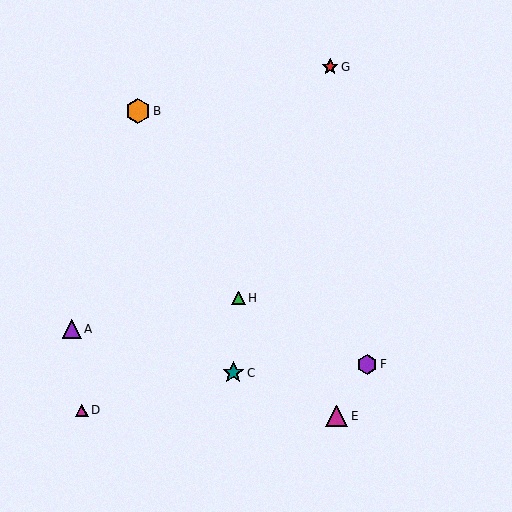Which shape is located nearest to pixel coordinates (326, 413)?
The magenta triangle (labeled E) at (337, 416) is nearest to that location.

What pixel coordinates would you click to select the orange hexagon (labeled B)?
Click at (138, 111) to select the orange hexagon B.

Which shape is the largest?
The orange hexagon (labeled B) is the largest.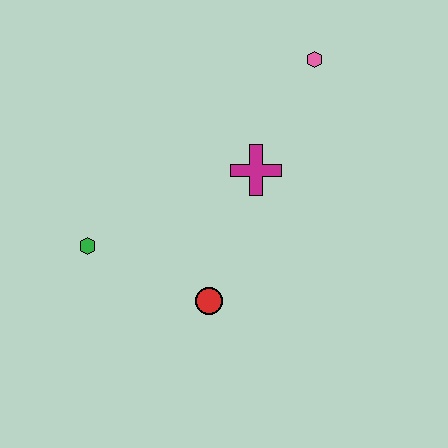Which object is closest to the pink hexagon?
The magenta cross is closest to the pink hexagon.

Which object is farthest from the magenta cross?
The green hexagon is farthest from the magenta cross.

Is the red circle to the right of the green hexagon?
Yes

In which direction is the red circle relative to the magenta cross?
The red circle is below the magenta cross.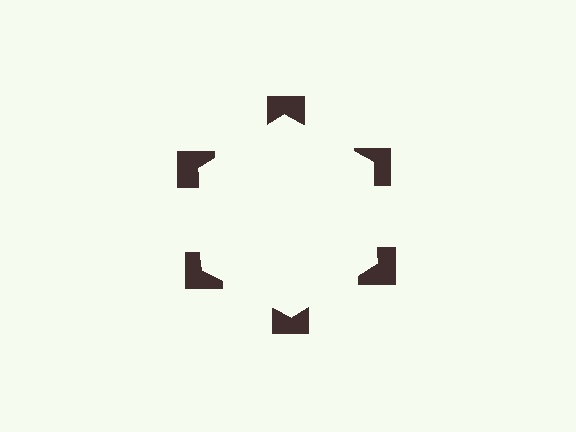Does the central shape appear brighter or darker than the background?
It typically appears slightly brighter than the background, even though no actual brightness change is drawn.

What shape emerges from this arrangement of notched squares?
An illusory hexagon — its edges are inferred from the aligned wedge cuts in the notched squares, not physically drawn.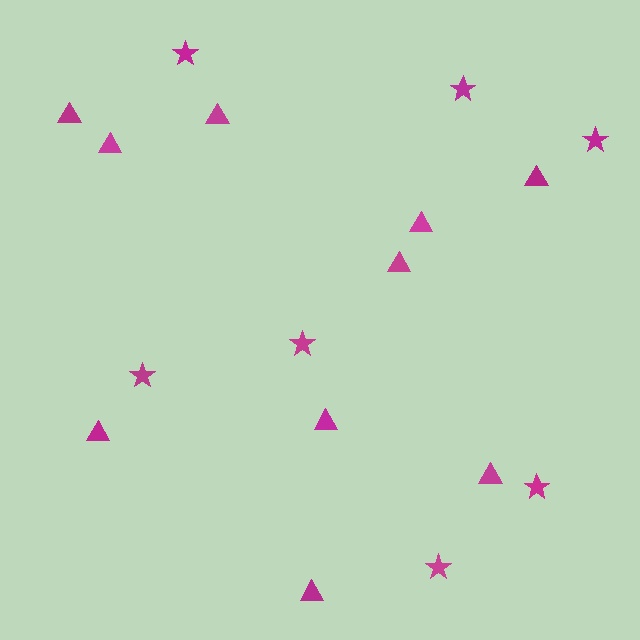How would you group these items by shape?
There are 2 groups: one group of stars (7) and one group of triangles (10).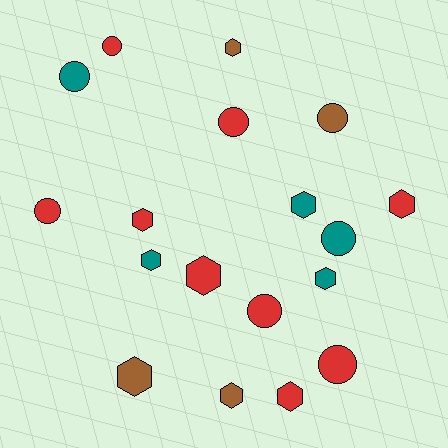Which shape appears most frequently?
Hexagon, with 10 objects.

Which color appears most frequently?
Red, with 9 objects.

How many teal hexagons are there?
There are 3 teal hexagons.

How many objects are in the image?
There are 18 objects.